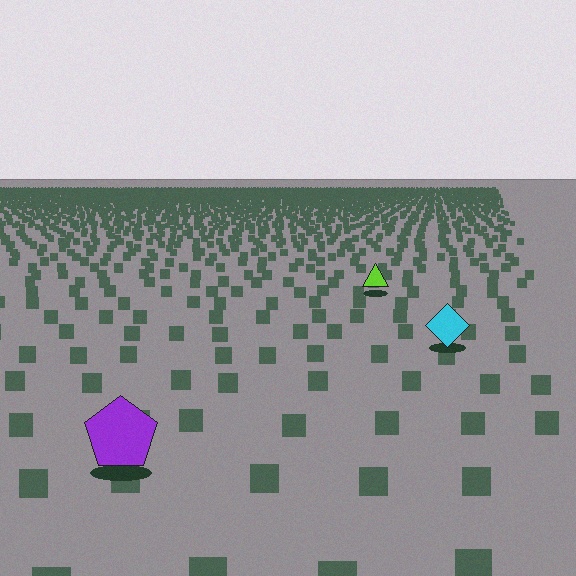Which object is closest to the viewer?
The purple pentagon is closest. The texture marks near it are larger and more spread out.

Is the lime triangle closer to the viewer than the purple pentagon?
No. The purple pentagon is closer — you can tell from the texture gradient: the ground texture is coarser near it.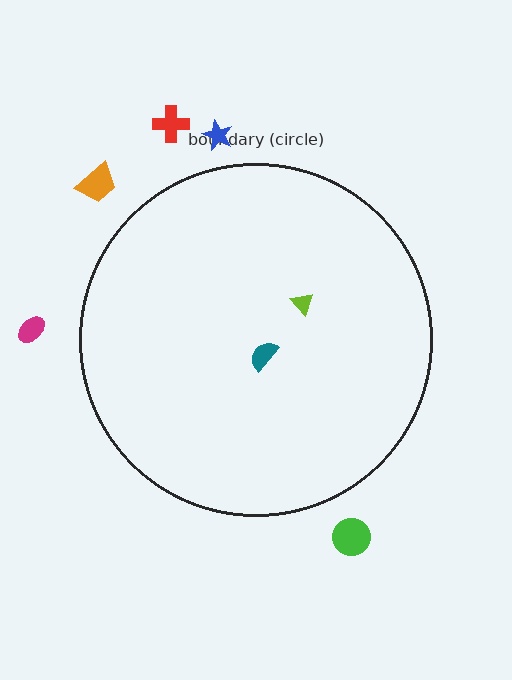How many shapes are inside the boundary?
2 inside, 5 outside.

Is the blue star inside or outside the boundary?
Outside.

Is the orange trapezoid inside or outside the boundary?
Outside.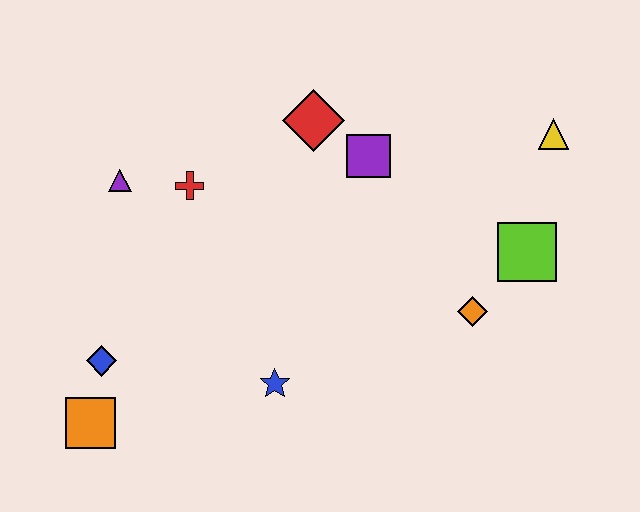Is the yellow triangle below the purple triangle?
No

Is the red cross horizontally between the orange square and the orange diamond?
Yes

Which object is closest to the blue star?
The blue diamond is closest to the blue star.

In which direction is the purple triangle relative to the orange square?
The purple triangle is above the orange square.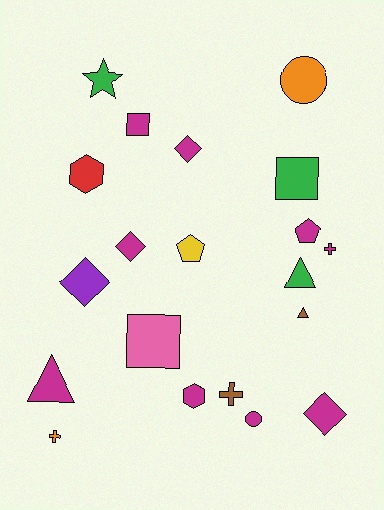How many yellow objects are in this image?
There is 1 yellow object.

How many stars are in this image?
There is 1 star.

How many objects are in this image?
There are 20 objects.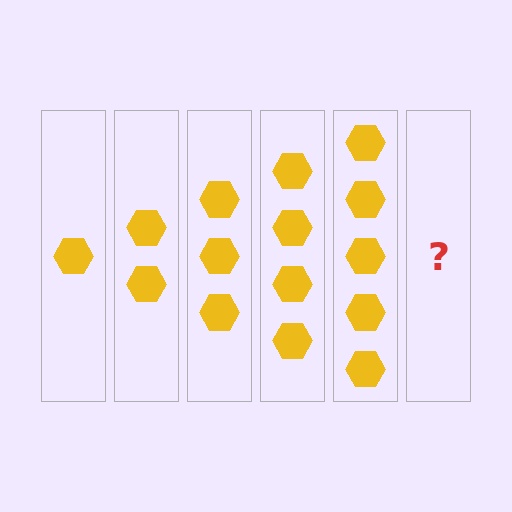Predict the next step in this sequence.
The next step is 6 hexagons.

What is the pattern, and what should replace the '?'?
The pattern is that each step adds one more hexagon. The '?' should be 6 hexagons.